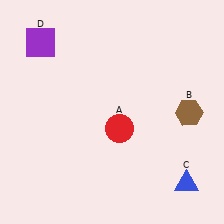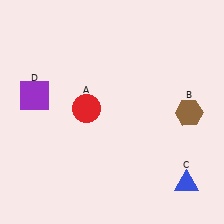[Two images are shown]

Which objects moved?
The objects that moved are: the red circle (A), the purple square (D).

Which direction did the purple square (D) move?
The purple square (D) moved down.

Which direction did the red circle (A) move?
The red circle (A) moved left.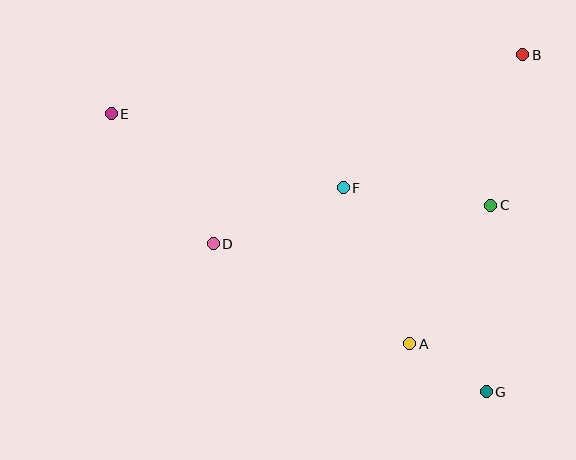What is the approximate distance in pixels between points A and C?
The distance between A and C is approximately 160 pixels.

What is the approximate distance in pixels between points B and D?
The distance between B and D is approximately 362 pixels.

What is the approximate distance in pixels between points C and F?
The distance between C and F is approximately 148 pixels.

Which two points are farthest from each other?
Points E and G are farthest from each other.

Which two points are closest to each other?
Points A and G are closest to each other.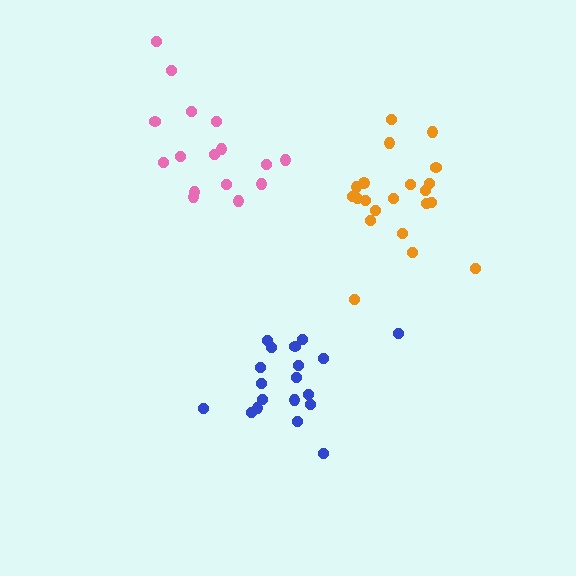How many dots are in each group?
Group 1: 19 dots, Group 2: 16 dots, Group 3: 21 dots (56 total).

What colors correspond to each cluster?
The clusters are colored: blue, pink, orange.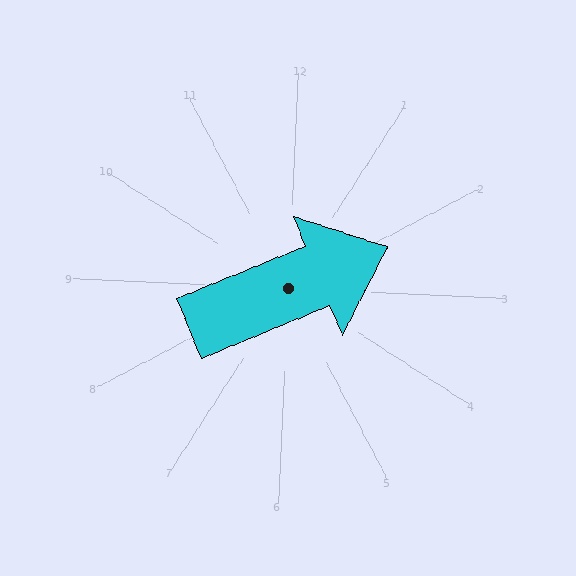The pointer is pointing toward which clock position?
Roughly 2 o'clock.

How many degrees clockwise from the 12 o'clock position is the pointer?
Approximately 65 degrees.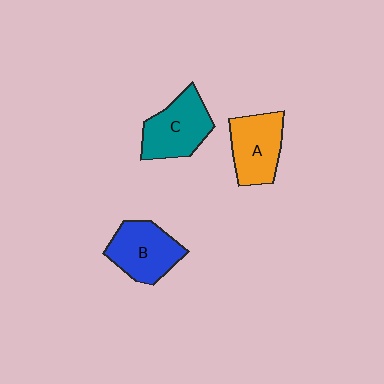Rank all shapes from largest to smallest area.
From largest to smallest: C (teal), B (blue), A (orange).